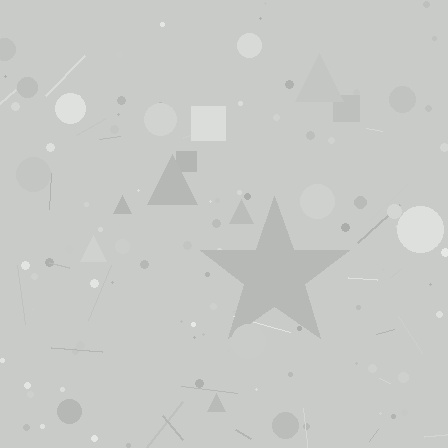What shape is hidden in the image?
A star is hidden in the image.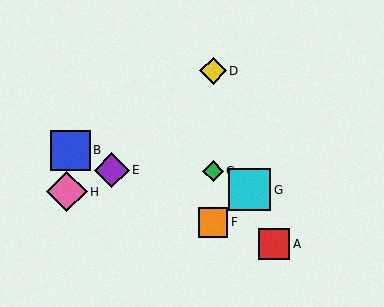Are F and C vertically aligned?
Yes, both are at x≈213.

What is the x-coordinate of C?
Object C is at x≈213.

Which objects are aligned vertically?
Objects C, D, F are aligned vertically.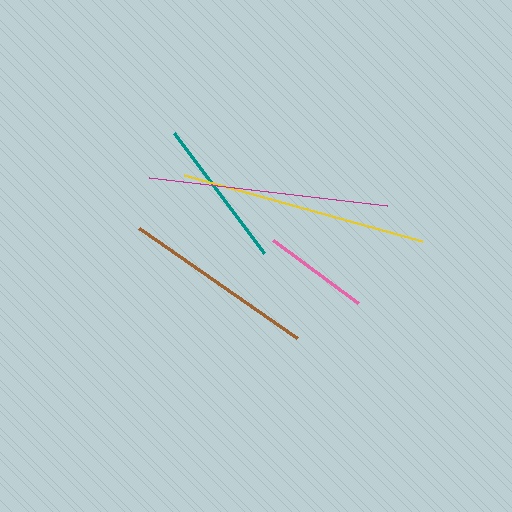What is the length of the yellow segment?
The yellow segment is approximately 247 pixels long.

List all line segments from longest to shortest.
From longest to shortest: yellow, magenta, brown, teal, pink.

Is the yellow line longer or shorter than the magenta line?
The yellow line is longer than the magenta line.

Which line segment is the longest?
The yellow line is the longest at approximately 247 pixels.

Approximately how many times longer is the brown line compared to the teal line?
The brown line is approximately 1.3 times the length of the teal line.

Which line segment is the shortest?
The pink line is the shortest at approximately 106 pixels.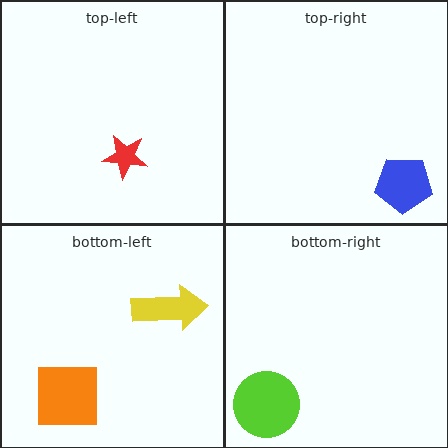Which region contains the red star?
The top-left region.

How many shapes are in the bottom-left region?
2.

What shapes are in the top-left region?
The red star.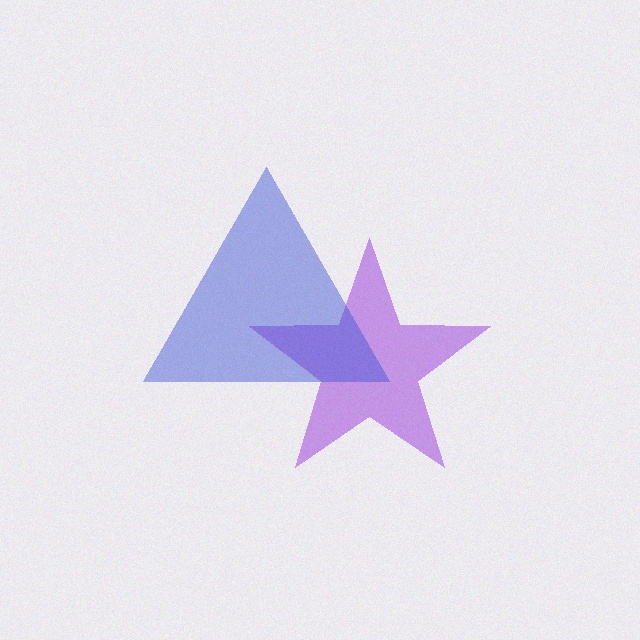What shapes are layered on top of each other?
The layered shapes are: a purple star, a blue triangle.